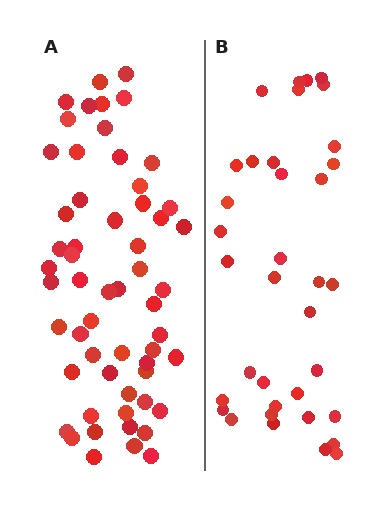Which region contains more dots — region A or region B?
Region A (the left region) has more dots.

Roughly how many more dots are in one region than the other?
Region A has approximately 20 more dots than region B.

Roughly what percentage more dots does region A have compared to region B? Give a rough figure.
About 60% more.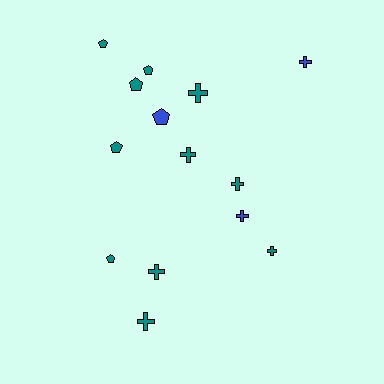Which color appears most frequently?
Teal, with 11 objects.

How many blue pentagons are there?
There is 1 blue pentagon.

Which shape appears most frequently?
Cross, with 8 objects.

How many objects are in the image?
There are 14 objects.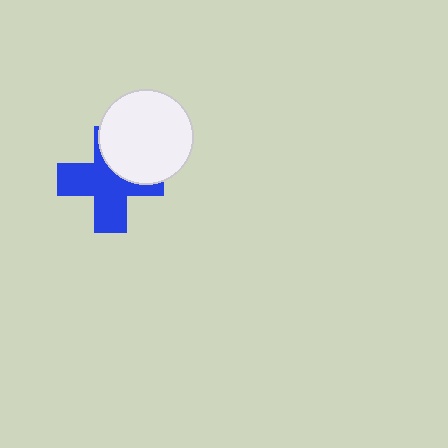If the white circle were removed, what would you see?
You would see the complete blue cross.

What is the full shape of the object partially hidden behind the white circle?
The partially hidden object is a blue cross.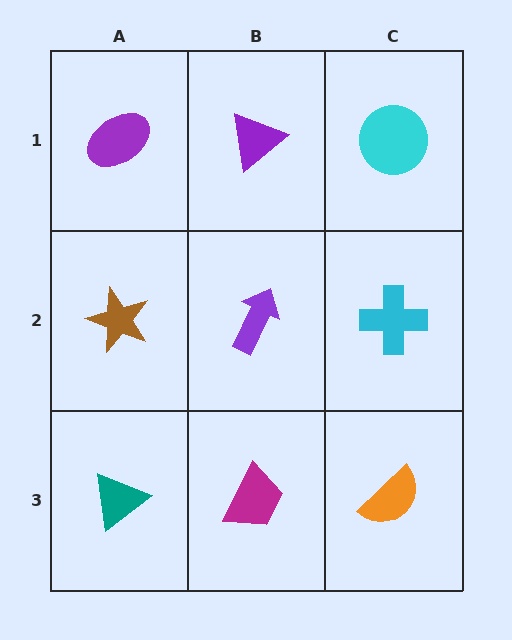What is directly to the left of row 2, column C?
A purple arrow.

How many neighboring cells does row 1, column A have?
2.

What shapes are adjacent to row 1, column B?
A purple arrow (row 2, column B), a purple ellipse (row 1, column A), a cyan circle (row 1, column C).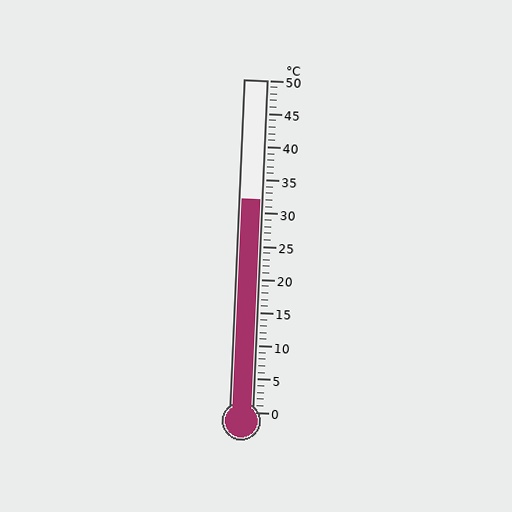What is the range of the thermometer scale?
The thermometer scale ranges from 0°C to 50°C.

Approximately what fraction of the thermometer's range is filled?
The thermometer is filled to approximately 65% of its range.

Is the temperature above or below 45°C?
The temperature is below 45°C.